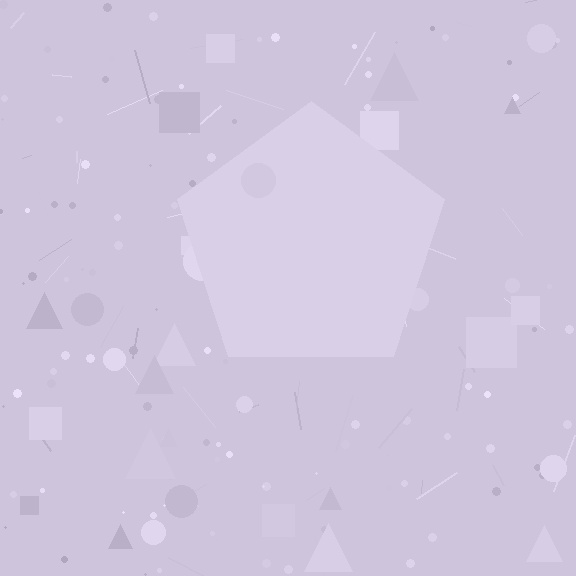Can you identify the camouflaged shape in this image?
The camouflaged shape is a pentagon.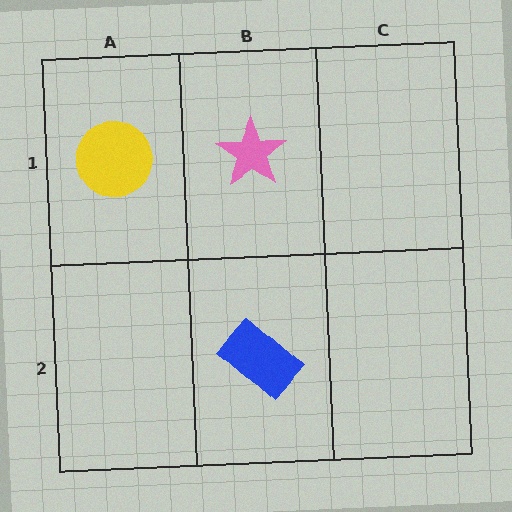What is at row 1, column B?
A pink star.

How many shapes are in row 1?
2 shapes.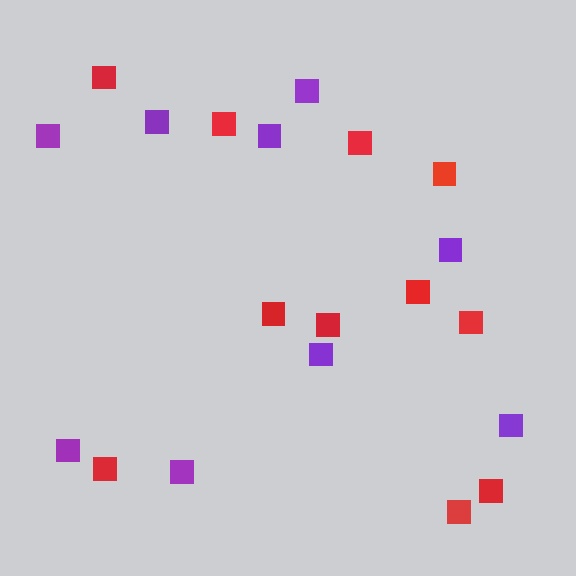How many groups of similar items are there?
There are 2 groups: one group of red squares (11) and one group of purple squares (9).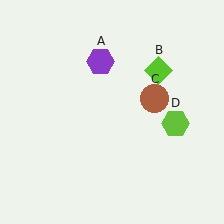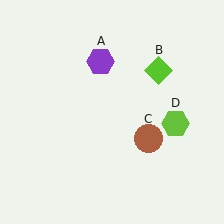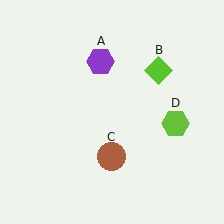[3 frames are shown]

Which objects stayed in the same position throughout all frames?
Purple hexagon (object A) and lime diamond (object B) and lime hexagon (object D) remained stationary.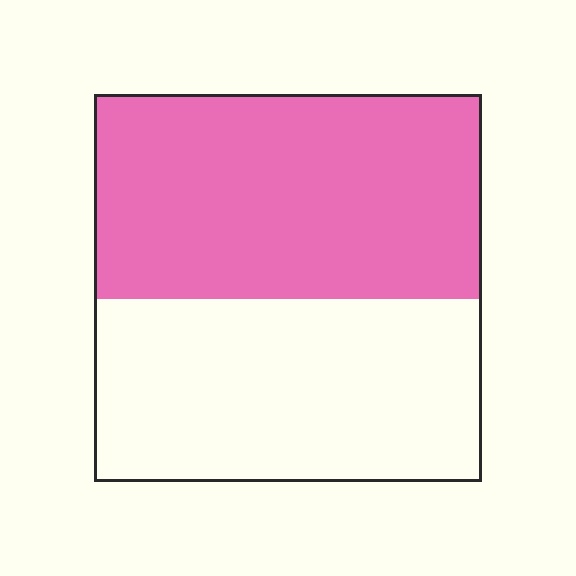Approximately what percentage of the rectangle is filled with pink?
Approximately 55%.